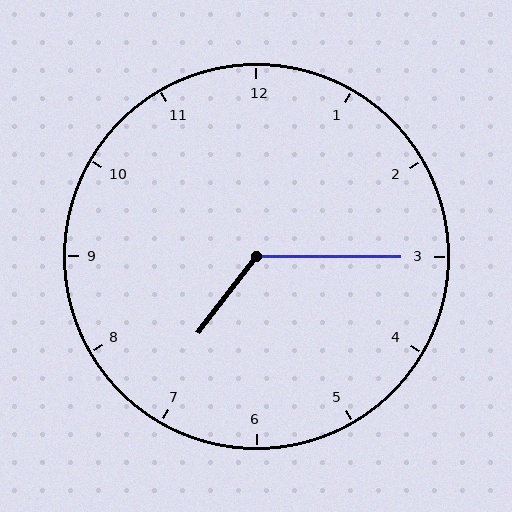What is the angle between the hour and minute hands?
Approximately 128 degrees.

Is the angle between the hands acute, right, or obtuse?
It is obtuse.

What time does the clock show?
7:15.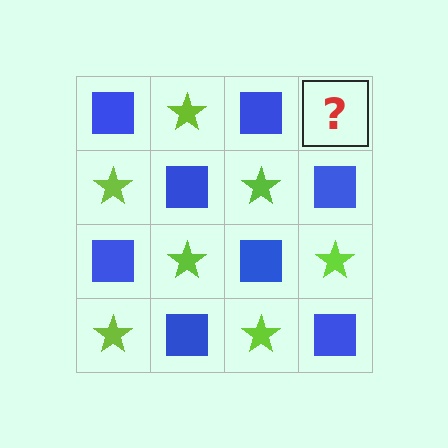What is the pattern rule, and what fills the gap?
The rule is that it alternates blue square and lime star in a checkerboard pattern. The gap should be filled with a lime star.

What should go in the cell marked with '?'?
The missing cell should contain a lime star.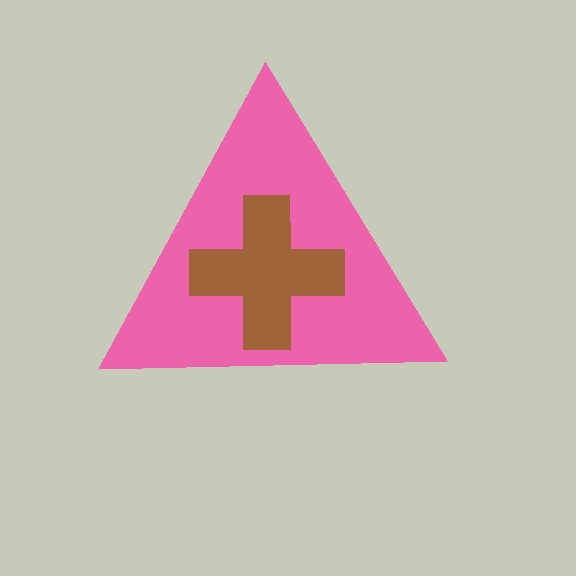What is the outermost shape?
The pink triangle.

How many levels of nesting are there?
2.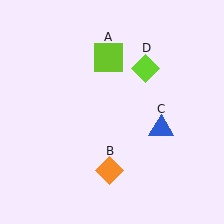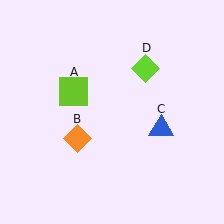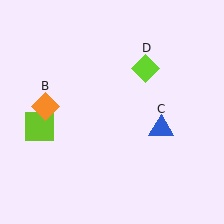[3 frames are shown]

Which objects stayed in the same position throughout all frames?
Blue triangle (object C) and lime diamond (object D) remained stationary.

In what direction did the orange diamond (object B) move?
The orange diamond (object B) moved up and to the left.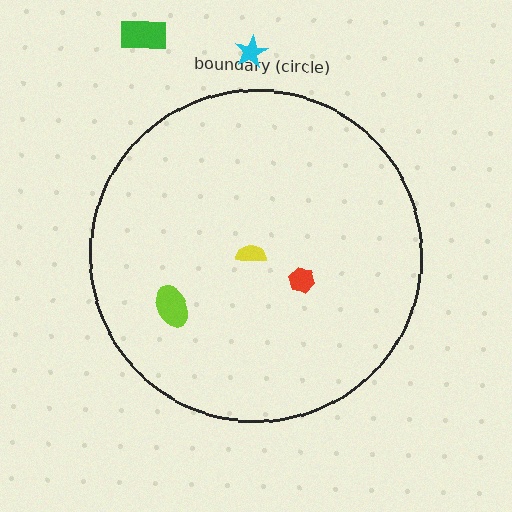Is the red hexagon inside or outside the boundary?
Inside.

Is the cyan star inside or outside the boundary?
Outside.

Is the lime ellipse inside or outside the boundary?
Inside.